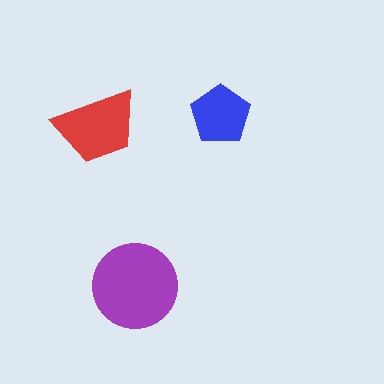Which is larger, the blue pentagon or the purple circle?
The purple circle.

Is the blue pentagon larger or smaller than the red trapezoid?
Smaller.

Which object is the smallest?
The blue pentagon.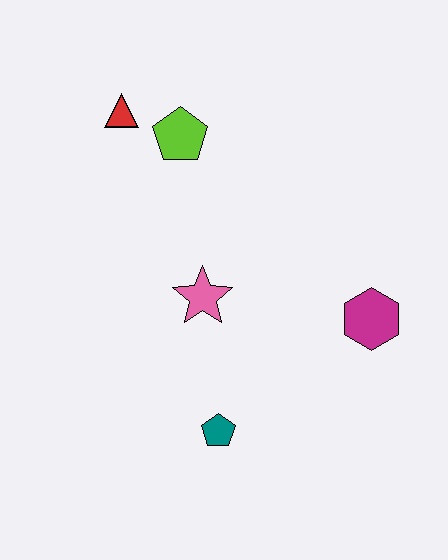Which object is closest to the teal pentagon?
The pink star is closest to the teal pentagon.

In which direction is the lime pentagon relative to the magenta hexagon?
The lime pentagon is to the left of the magenta hexagon.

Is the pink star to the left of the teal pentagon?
Yes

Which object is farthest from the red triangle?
The teal pentagon is farthest from the red triangle.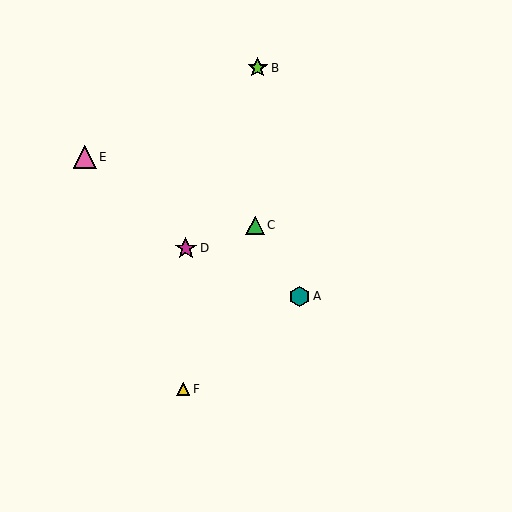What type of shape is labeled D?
Shape D is a magenta star.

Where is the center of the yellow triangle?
The center of the yellow triangle is at (183, 389).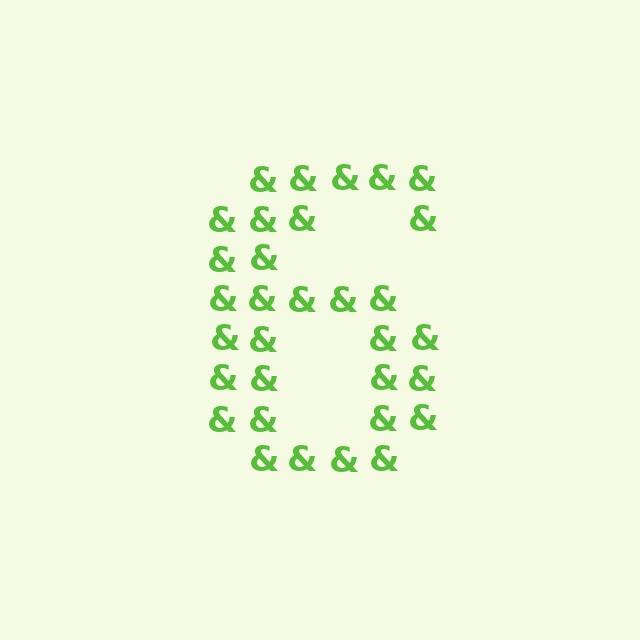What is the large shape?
The large shape is the digit 6.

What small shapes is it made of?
It is made of small ampersands.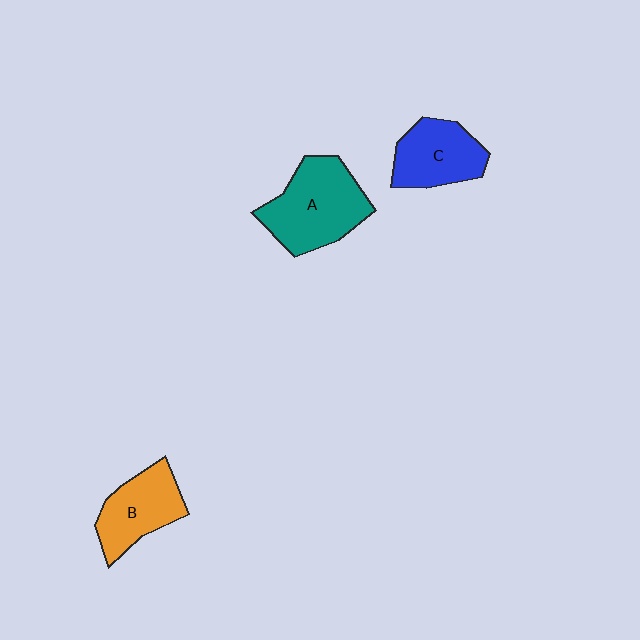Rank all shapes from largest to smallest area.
From largest to smallest: A (teal), C (blue), B (orange).